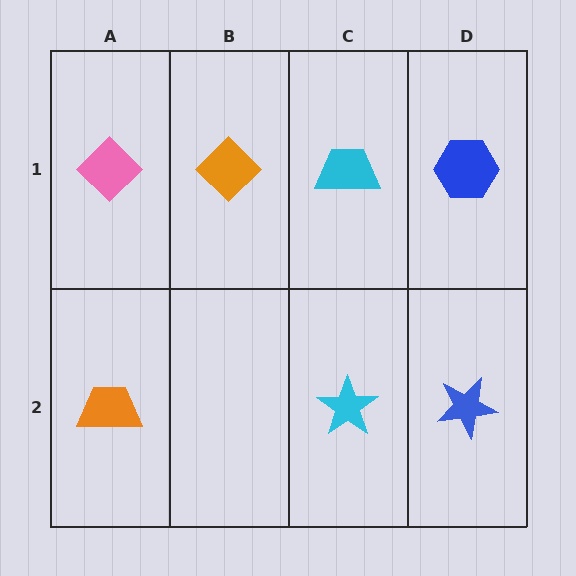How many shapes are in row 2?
3 shapes.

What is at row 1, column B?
An orange diamond.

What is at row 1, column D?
A blue hexagon.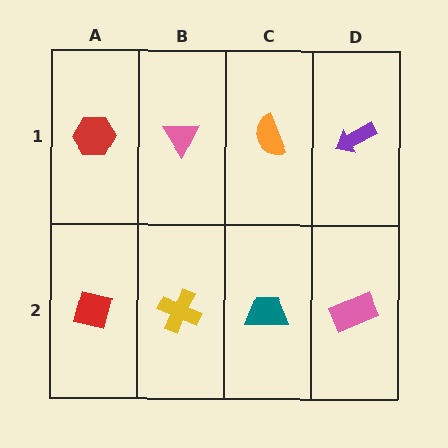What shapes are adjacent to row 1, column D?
A pink rectangle (row 2, column D), an orange semicircle (row 1, column C).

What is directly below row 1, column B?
A yellow cross.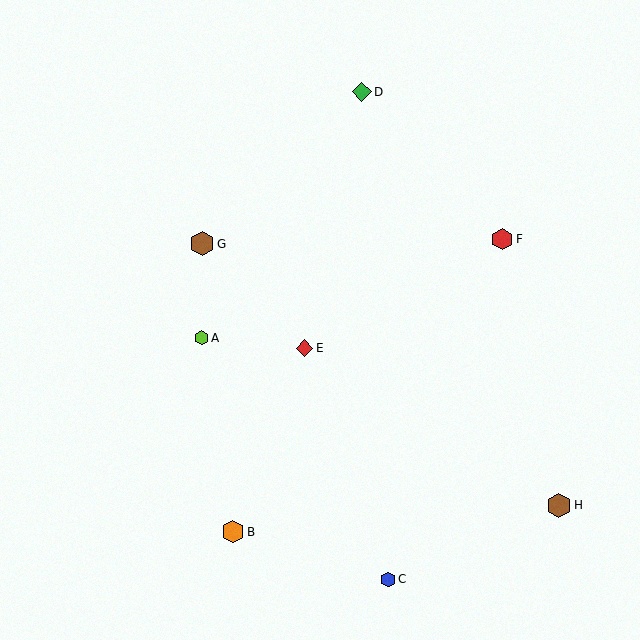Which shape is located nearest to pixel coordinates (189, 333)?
The lime hexagon (labeled A) at (201, 338) is nearest to that location.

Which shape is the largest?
The brown hexagon (labeled G) is the largest.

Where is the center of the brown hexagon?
The center of the brown hexagon is at (559, 505).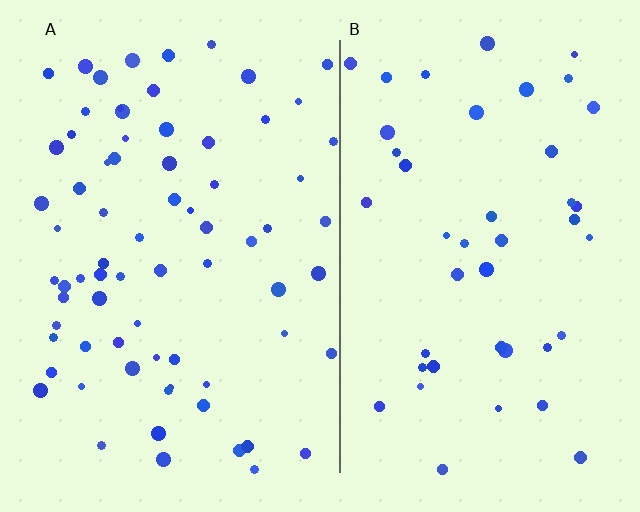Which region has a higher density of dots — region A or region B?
A (the left).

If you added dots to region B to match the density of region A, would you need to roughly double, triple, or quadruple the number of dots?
Approximately double.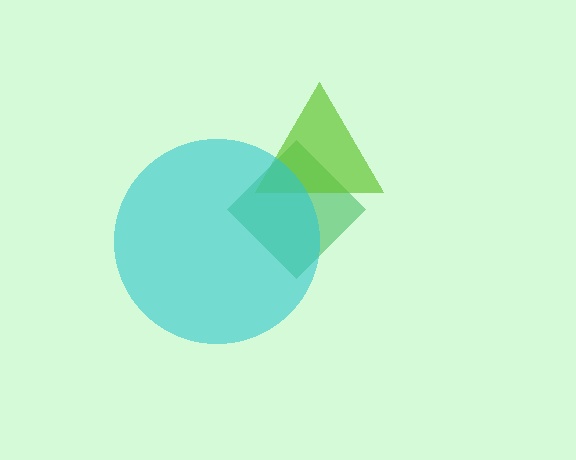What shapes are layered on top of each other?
The layered shapes are: a green diamond, a lime triangle, a cyan circle.